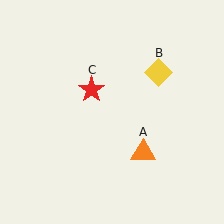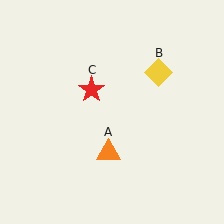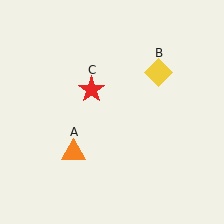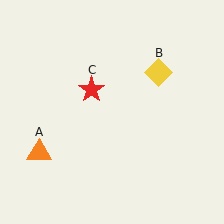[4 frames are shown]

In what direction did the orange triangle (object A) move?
The orange triangle (object A) moved left.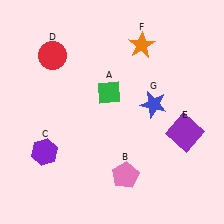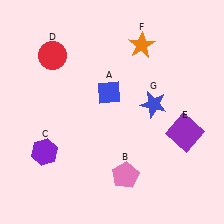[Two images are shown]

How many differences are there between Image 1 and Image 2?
There is 1 difference between the two images.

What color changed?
The diamond (A) changed from green in Image 1 to blue in Image 2.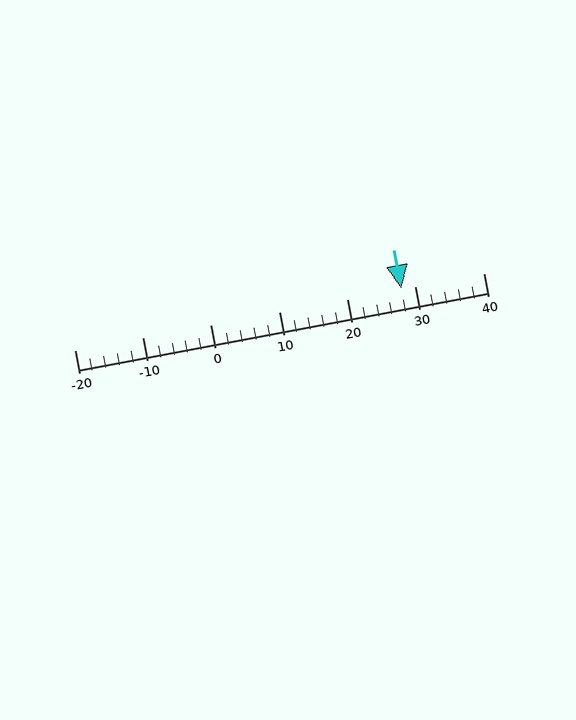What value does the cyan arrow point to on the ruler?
The cyan arrow points to approximately 28.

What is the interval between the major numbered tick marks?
The major tick marks are spaced 10 units apart.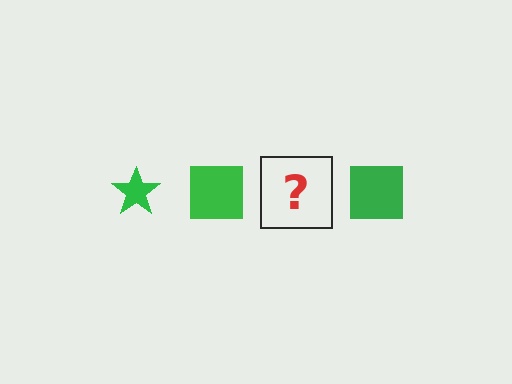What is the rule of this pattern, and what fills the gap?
The rule is that the pattern cycles through star, square shapes in green. The gap should be filled with a green star.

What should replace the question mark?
The question mark should be replaced with a green star.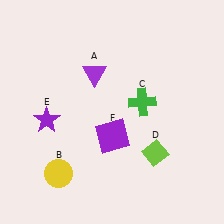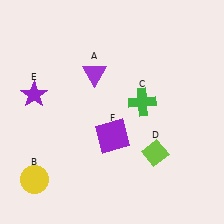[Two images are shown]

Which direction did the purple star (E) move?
The purple star (E) moved up.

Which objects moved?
The objects that moved are: the yellow circle (B), the purple star (E).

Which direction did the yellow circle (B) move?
The yellow circle (B) moved left.